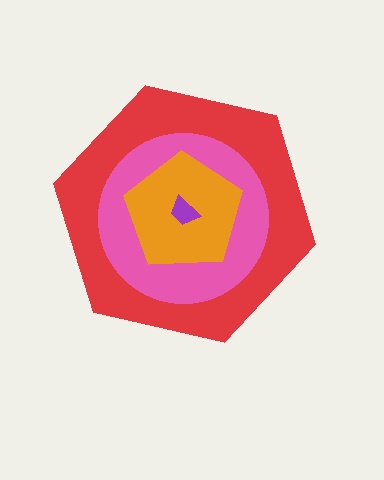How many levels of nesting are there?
4.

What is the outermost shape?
The red hexagon.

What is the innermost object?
The purple trapezoid.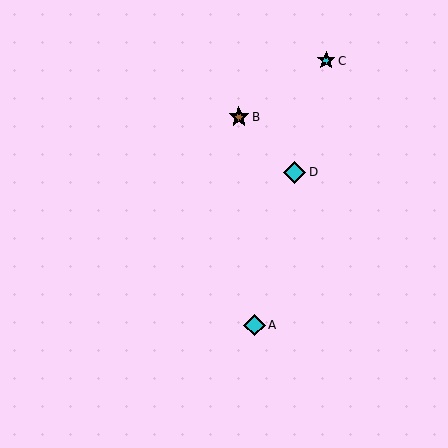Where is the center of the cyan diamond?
The center of the cyan diamond is at (254, 325).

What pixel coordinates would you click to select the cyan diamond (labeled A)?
Click at (254, 325) to select the cyan diamond A.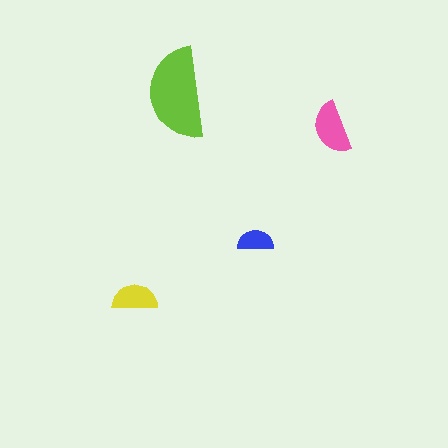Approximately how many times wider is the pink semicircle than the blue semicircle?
About 1.5 times wider.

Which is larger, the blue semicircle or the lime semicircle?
The lime one.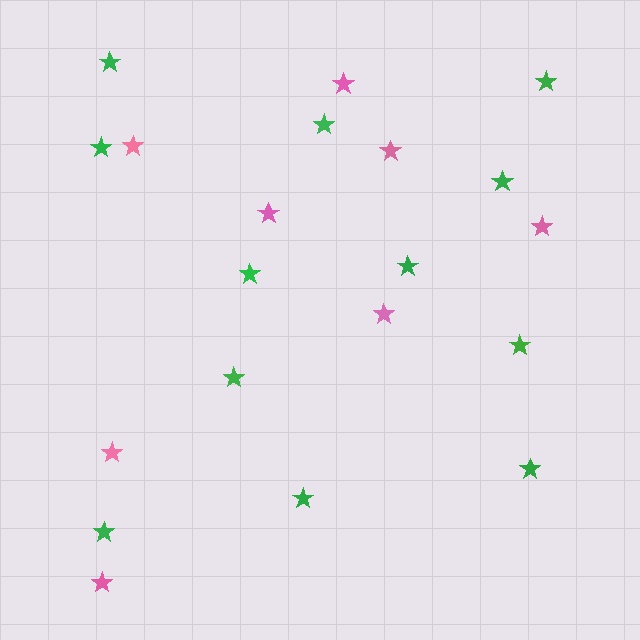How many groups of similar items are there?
There are 2 groups: one group of pink stars (8) and one group of green stars (12).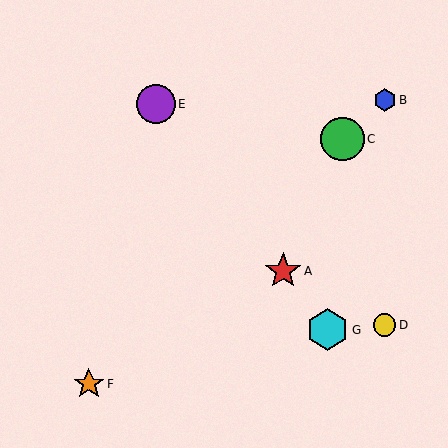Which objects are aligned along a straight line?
Objects A, E, G are aligned along a straight line.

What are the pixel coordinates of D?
Object D is at (384, 325).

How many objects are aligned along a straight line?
3 objects (A, E, G) are aligned along a straight line.